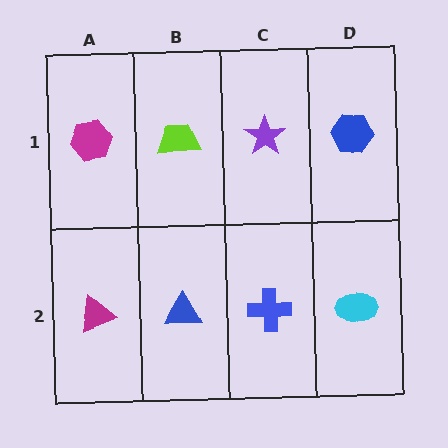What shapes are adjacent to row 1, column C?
A blue cross (row 2, column C), a lime trapezoid (row 1, column B), a blue hexagon (row 1, column D).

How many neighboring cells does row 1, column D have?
2.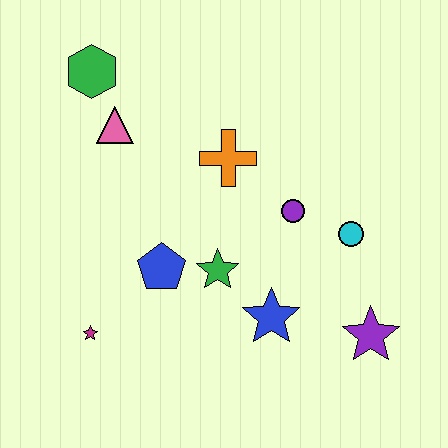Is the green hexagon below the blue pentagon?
No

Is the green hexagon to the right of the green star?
No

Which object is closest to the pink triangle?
The green hexagon is closest to the pink triangle.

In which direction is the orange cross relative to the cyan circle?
The orange cross is to the left of the cyan circle.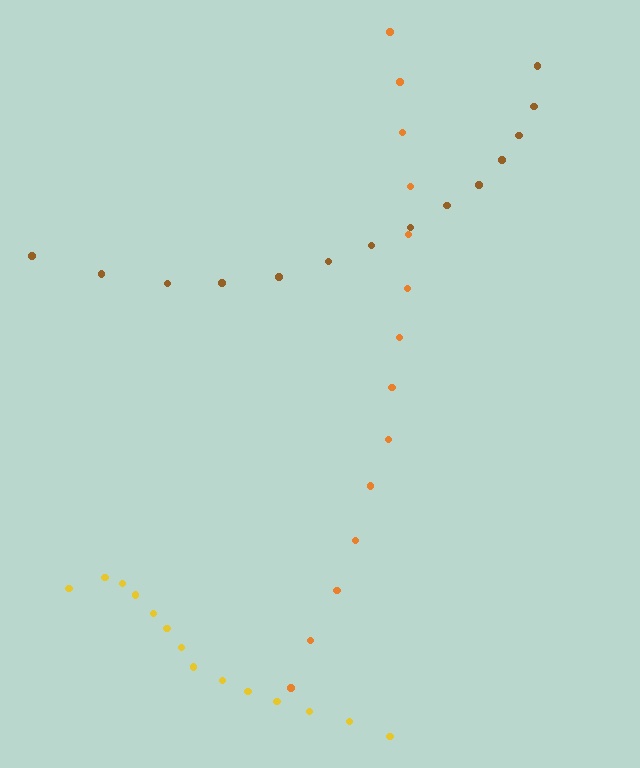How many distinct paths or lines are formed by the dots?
There are 3 distinct paths.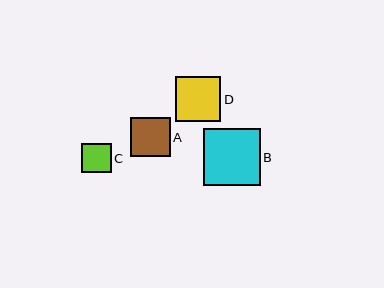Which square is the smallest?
Square C is the smallest with a size of approximately 30 pixels.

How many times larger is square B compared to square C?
Square B is approximately 1.9 times the size of square C.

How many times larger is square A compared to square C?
Square A is approximately 1.3 times the size of square C.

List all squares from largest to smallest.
From largest to smallest: B, D, A, C.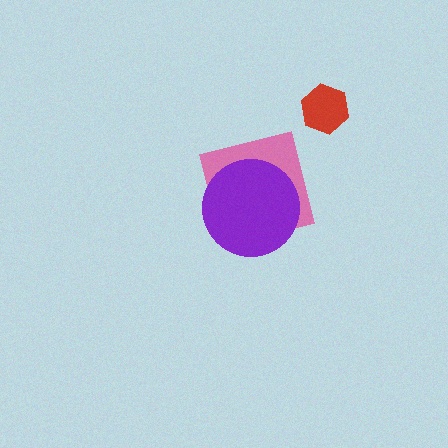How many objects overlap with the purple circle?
1 object overlaps with the purple circle.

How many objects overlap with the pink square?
1 object overlaps with the pink square.